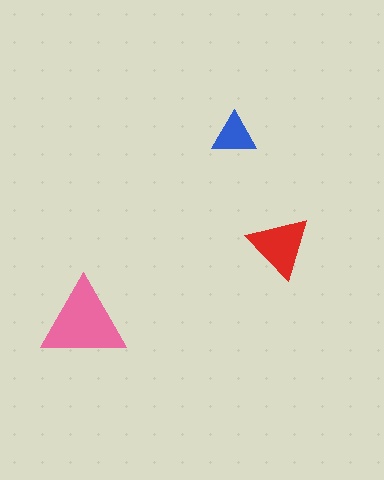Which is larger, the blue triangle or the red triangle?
The red one.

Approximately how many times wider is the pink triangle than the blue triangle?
About 2 times wider.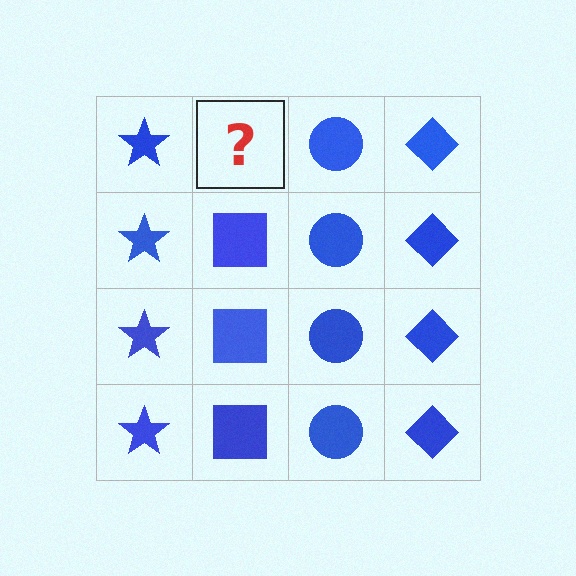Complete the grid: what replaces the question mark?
The question mark should be replaced with a blue square.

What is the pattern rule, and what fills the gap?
The rule is that each column has a consistent shape. The gap should be filled with a blue square.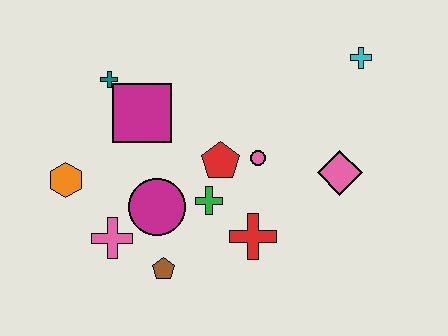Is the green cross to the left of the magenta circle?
No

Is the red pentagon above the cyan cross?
No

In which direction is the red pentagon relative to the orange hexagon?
The red pentagon is to the right of the orange hexagon.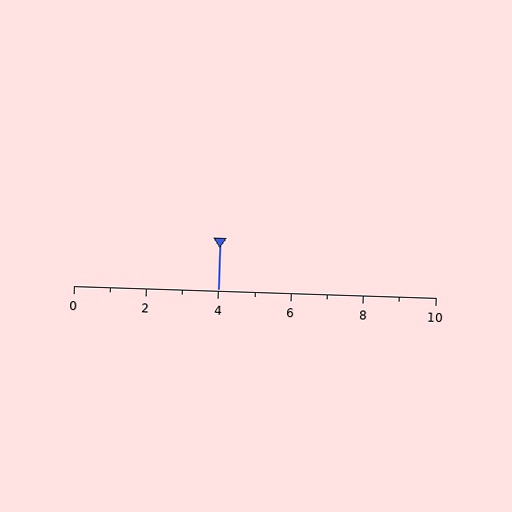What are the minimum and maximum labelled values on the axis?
The axis runs from 0 to 10.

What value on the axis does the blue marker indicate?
The marker indicates approximately 4.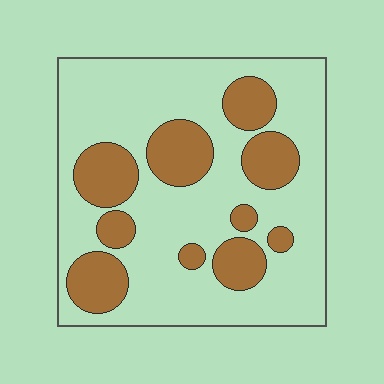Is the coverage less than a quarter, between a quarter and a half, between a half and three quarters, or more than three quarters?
Between a quarter and a half.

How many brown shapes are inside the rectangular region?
10.